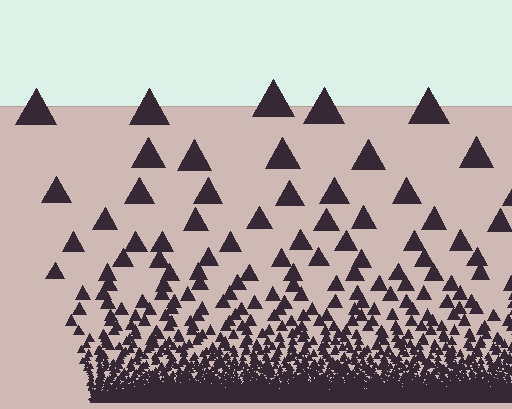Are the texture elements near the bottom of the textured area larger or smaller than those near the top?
Smaller. The gradient is inverted — elements near the bottom are smaller and denser.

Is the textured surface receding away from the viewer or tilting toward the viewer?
The surface appears to tilt toward the viewer. Texture elements get larger and sparser toward the top.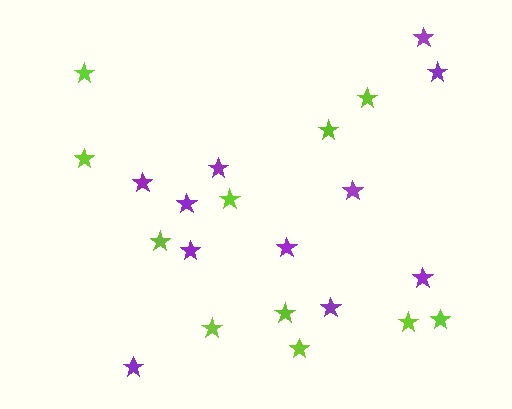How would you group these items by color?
There are 2 groups: one group of purple stars (11) and one group of lime stars (11).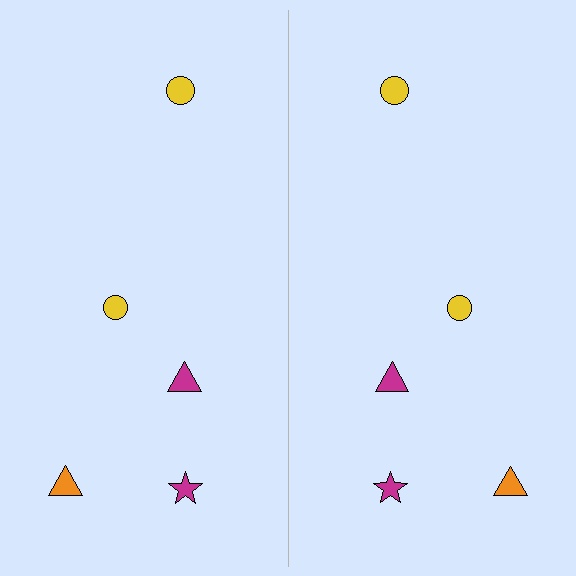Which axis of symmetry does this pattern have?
The pattern has a vertical axis of symmetry running through the center of the image.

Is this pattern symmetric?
Yes, this pattern has bilateral (reflection) symmetry.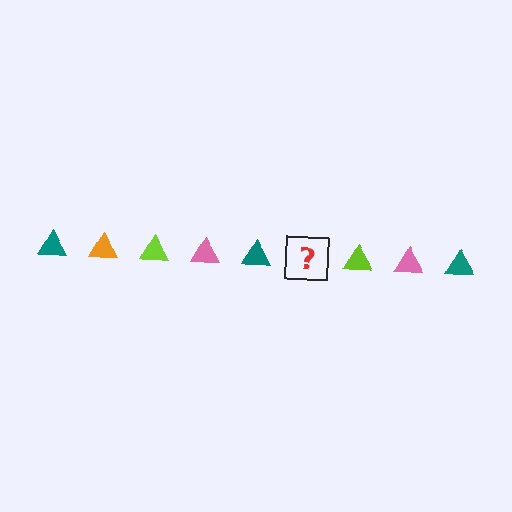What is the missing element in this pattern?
The missing element is an orange triangle.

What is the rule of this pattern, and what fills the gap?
The rule is that the pattern cycles through teal, orange, lime, pink triangles. The gap should be filled with an orange triangle.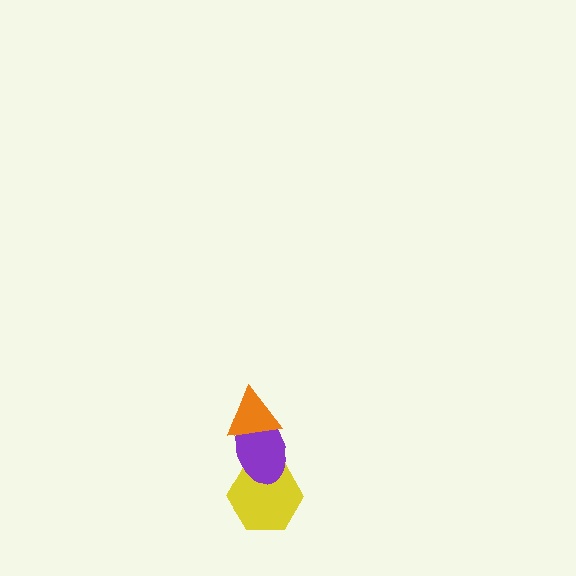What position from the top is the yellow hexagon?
The yellow hexagon is 3rd from the top.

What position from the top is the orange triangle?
The orange triangle is 1st from the top.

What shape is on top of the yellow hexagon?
The purple ellipse is on top of the yellow hexagon.